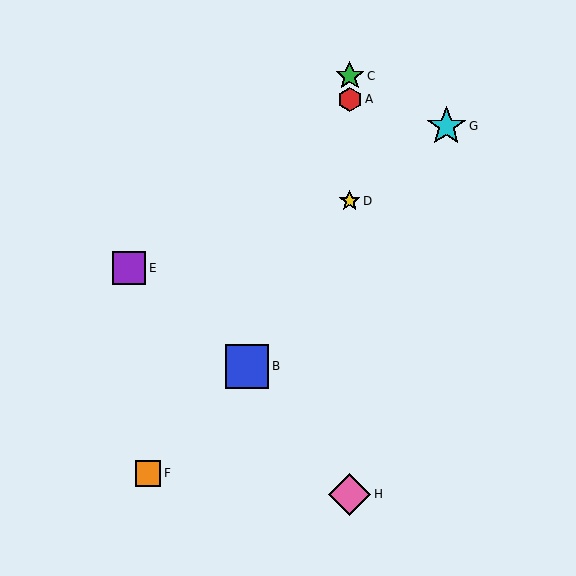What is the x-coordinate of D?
Object D is at x≈350.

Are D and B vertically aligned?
No, D is at x≈350 and B is at x≈247.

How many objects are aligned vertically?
4 objects (A, C, D, H) are aligned vertically.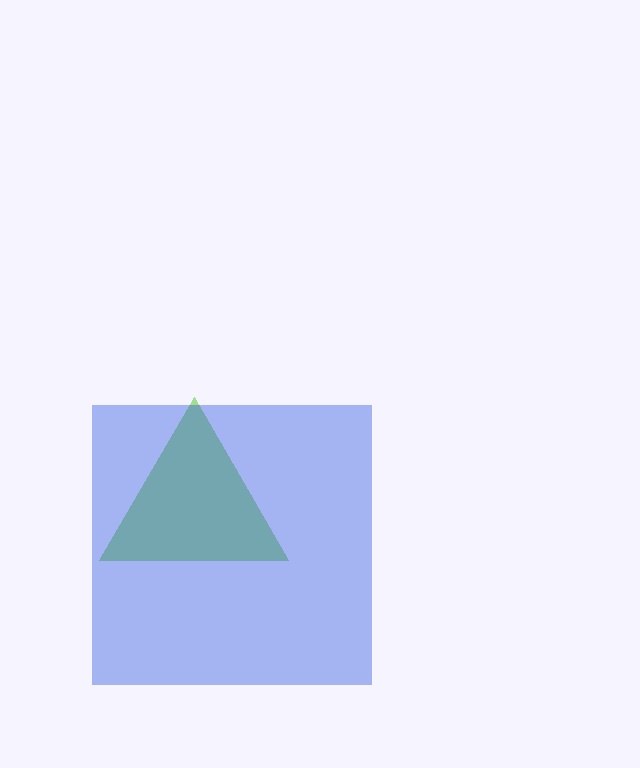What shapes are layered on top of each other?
The layered shapes are: a lime triangle, a blue square.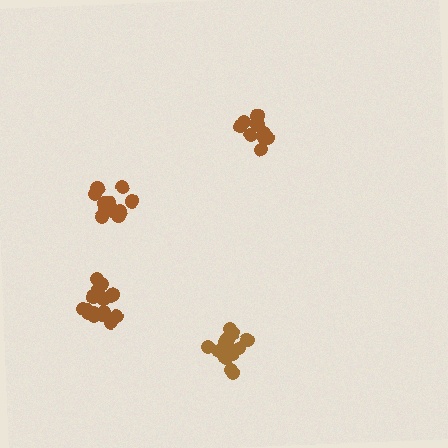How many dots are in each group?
Group 1: 15 dots, Group 2: 11 dots, Group 3: 9 dots, Group 4: 14 dots (49 total).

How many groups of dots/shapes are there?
There are 4 groups.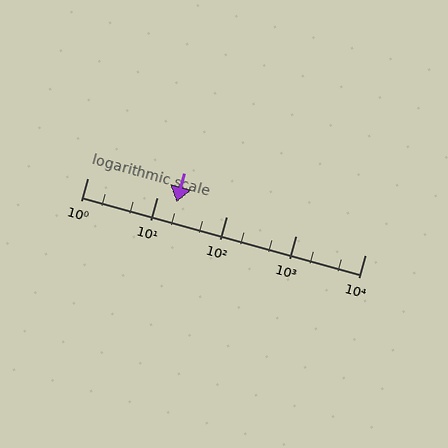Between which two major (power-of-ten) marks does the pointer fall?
The pointer is between 10 and 100.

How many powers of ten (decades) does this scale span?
The scale spans 4 decades, from 1 to 10000.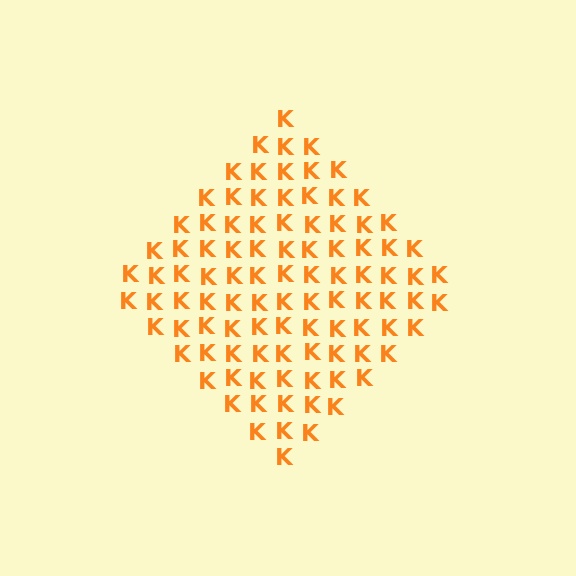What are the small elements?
The small elements are letter K's.